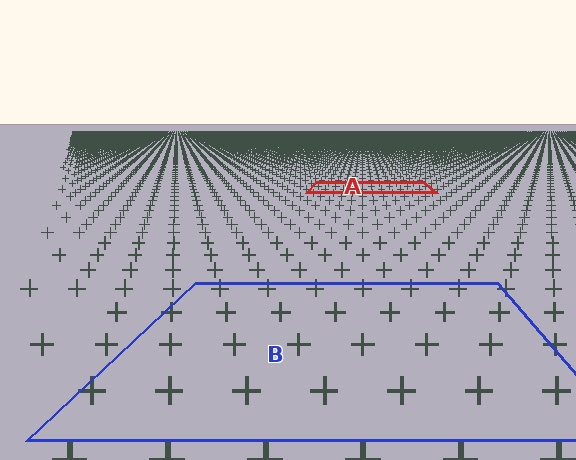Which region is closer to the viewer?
Region B is closer. The texture elements there are larger and more spread out.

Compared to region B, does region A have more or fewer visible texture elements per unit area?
Region A has more texture elements per unit area — they are packed more densely because it is farther away.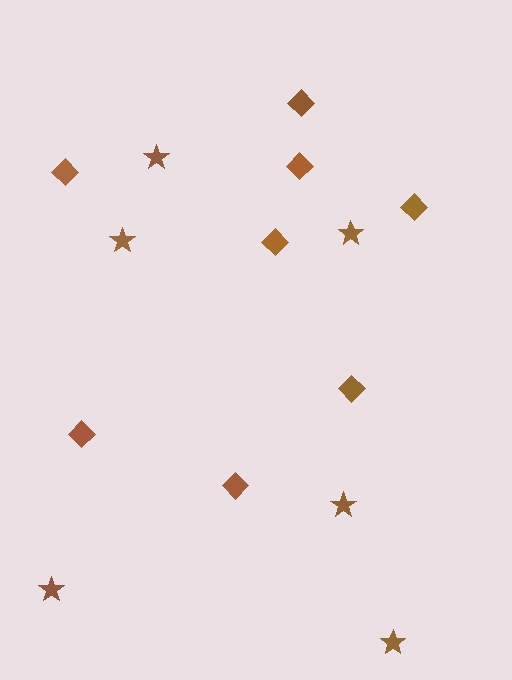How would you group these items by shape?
There are 2 groups: one group of diamonds (8) and one group of stars (6).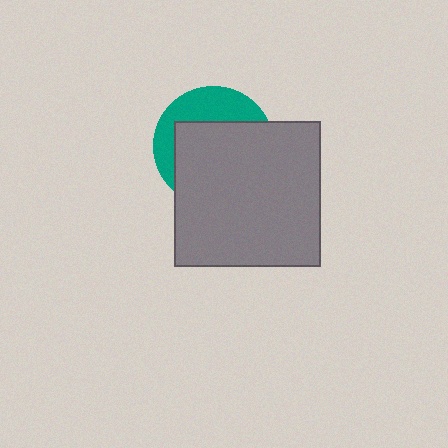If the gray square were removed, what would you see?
You would see the complete teal circle.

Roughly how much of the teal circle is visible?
A small part of it is visible (roughly 34%).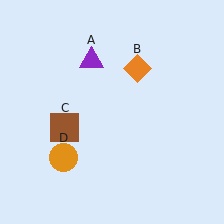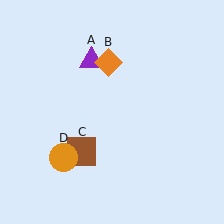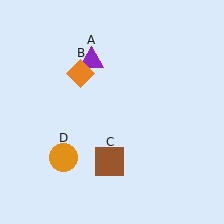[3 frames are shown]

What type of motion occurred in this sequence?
The orange diamond (object B), brown square (object C) rotated counterclockwise around the center of the scene.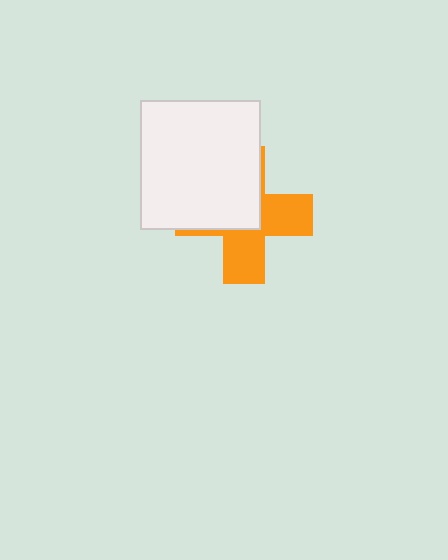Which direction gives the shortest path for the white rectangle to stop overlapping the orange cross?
Moving toward the upper-left gives the shortest separation.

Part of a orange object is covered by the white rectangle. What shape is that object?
It is a cross.